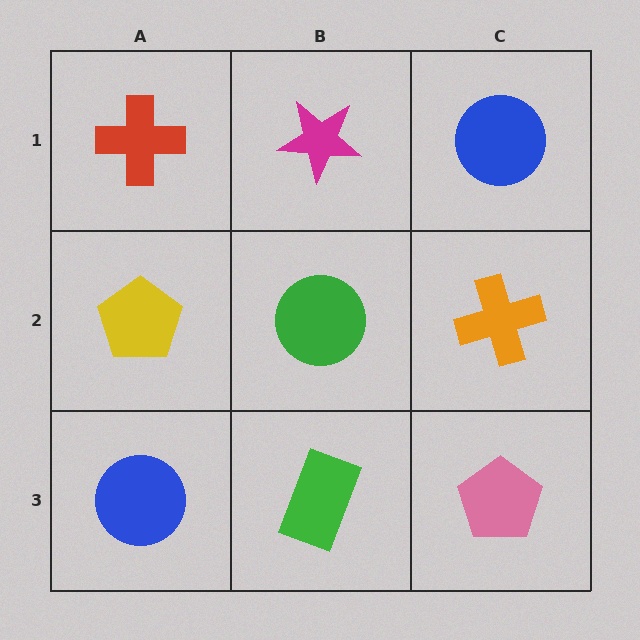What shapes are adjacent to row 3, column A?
A yellow pentagon (row 2, column A), a green rectangle (row 3, column B).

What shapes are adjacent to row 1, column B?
A green circle (row 2, column B), a red cross (row 1, column A), a blue circle (row 1, column C).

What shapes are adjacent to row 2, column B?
A magenta star (row 1, column B), a green rectangle (row 3, column B), a yellow pentagon (row 2, column A), an orange cross (row 2, column C).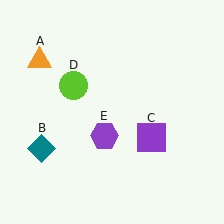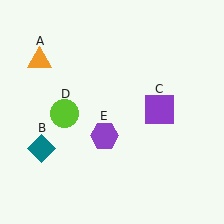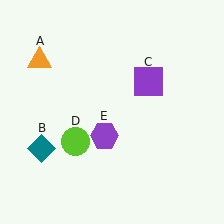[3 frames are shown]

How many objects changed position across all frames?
2 objects changed position: purple square (object C), lime circle (object D).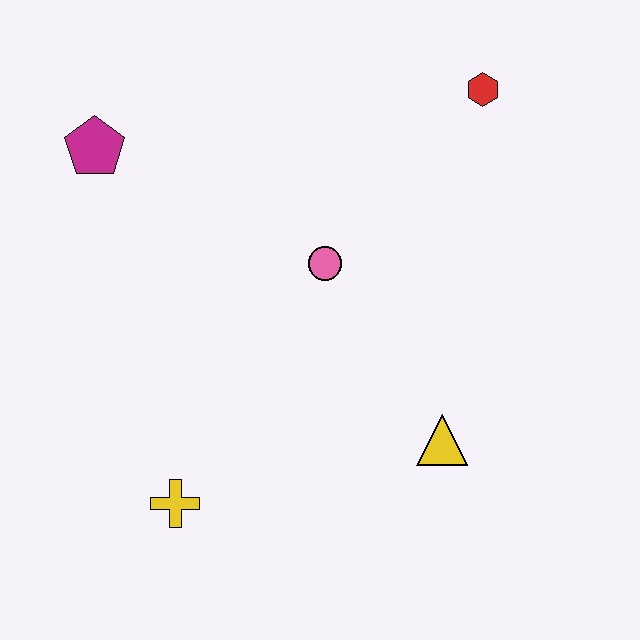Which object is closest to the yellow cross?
The yellow triangle is closest to the yellow cross.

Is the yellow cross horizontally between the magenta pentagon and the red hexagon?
Yes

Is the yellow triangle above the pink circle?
No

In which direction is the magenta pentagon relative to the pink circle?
The magenta pentagon is to the left of the pink circle.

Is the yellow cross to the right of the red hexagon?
No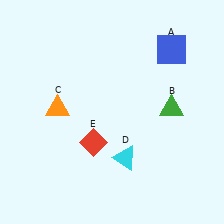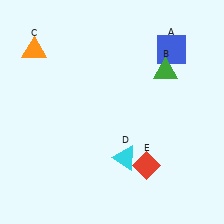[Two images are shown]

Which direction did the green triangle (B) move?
The green triangle (B) moved up.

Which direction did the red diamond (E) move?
The red diamond (E) moved right.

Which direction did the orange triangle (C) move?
The orange triangle (C) moved up.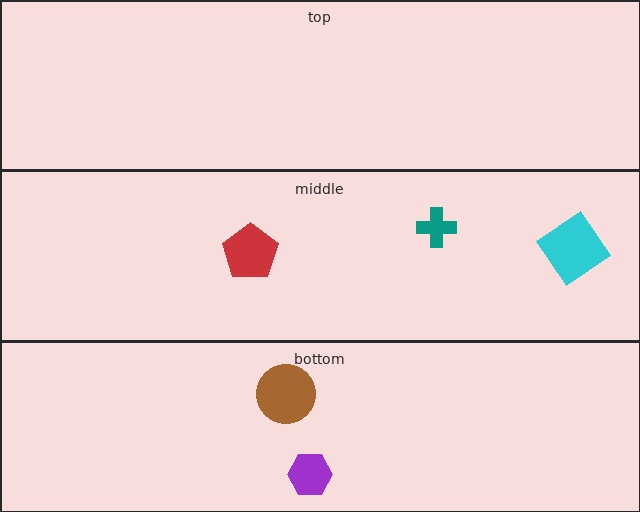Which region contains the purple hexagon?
The bottom region.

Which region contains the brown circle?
The bottom region.